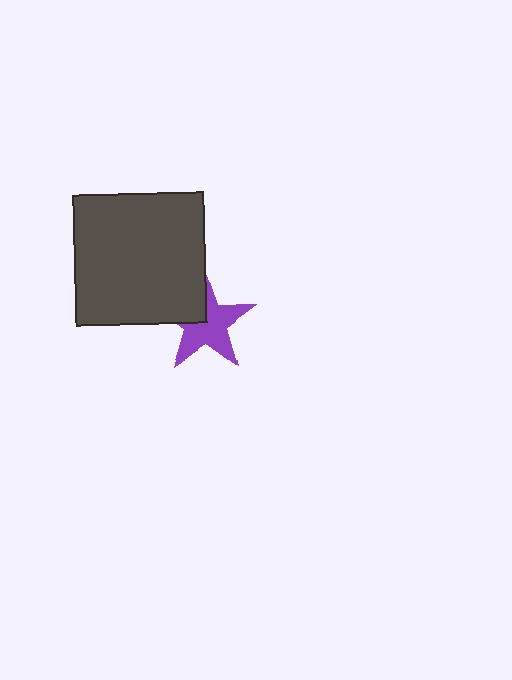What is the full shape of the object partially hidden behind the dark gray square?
The partially hidden object is a purple star.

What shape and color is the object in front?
The object in front is a dark gray square.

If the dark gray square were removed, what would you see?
You would see the complete purple star.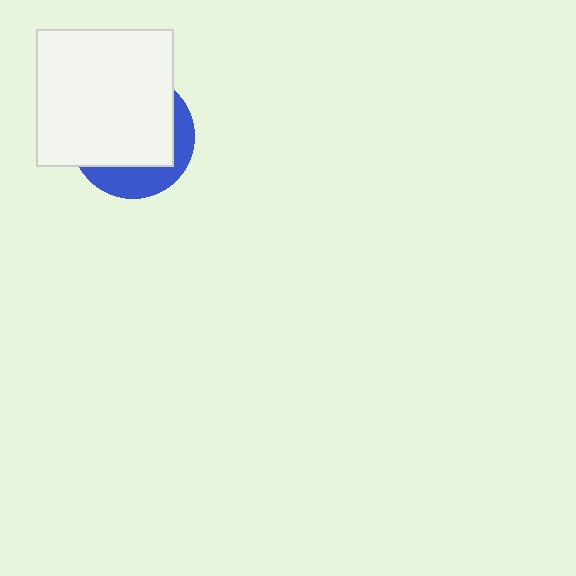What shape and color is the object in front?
The object in front is a white square.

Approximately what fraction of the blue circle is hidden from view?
Roughly 70% of the blue circle is hidden behind the white square.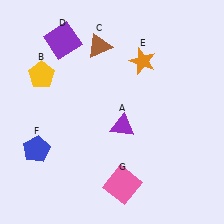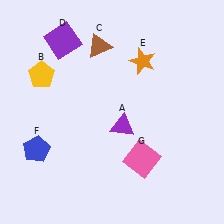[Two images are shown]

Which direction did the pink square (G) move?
The pink square (G) moved up.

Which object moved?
The pink square (G) moved up.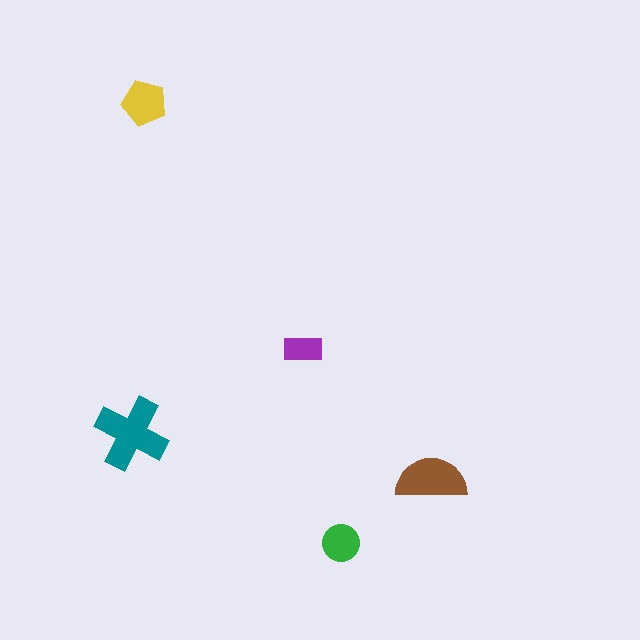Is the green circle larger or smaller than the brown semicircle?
Smaller.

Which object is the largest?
The teal cross.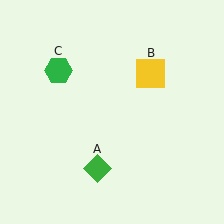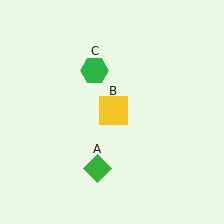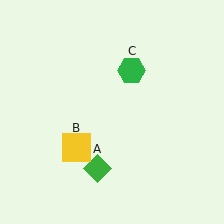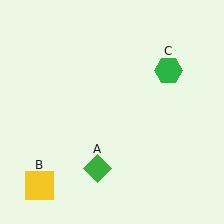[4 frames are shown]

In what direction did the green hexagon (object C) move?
The green hexagon (object C) moved right.